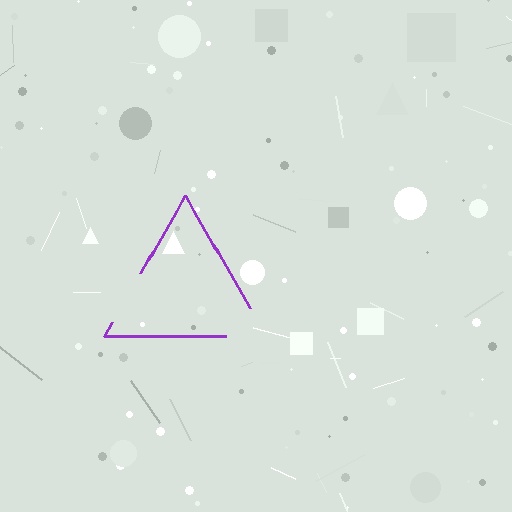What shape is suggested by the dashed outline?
The dashed outline suggests a triangle.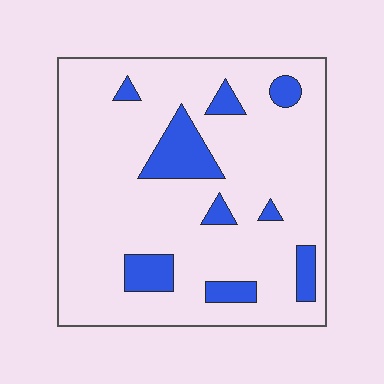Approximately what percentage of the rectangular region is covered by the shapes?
Approximately 15%.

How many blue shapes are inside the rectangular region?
9.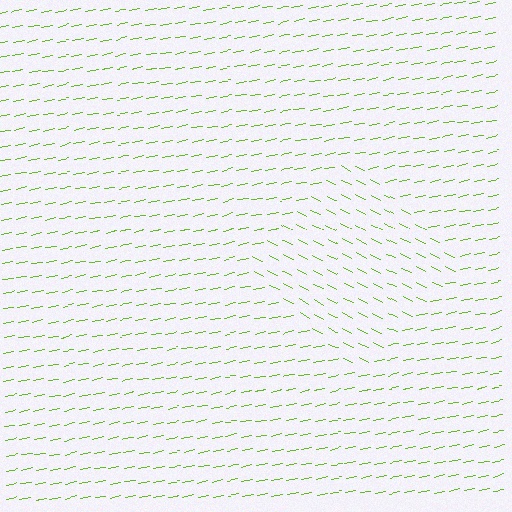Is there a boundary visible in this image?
Yes, there is a texture boundary formed by a change in line orientation.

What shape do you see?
I see a diamond.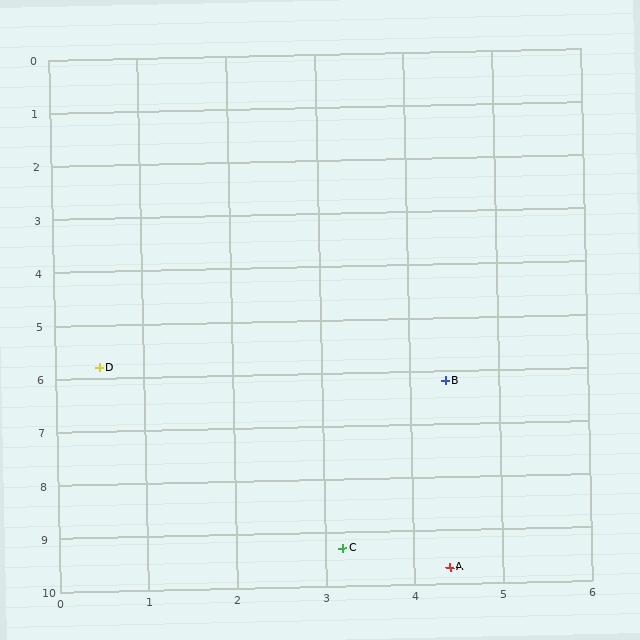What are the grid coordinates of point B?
Point B is at approximately (4.4, 6.2).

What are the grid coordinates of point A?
Point A is at approximately (4.4, 9.7).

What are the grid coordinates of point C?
Point C is at approximately (3.2, 9.3).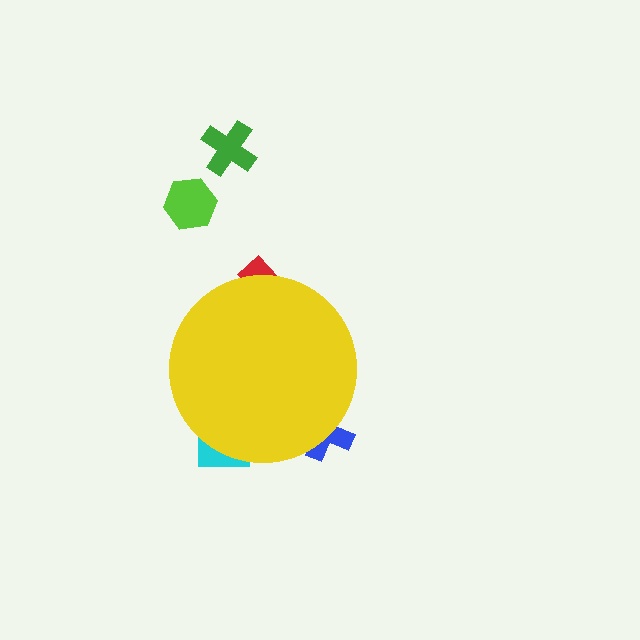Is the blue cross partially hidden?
Yes, the blue cross is partially hidden behind the yellow circle.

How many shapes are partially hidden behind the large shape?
3 shapes are partially hidden.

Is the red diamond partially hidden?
Yes, the red diamond is partially hidden behind the yellow circle.